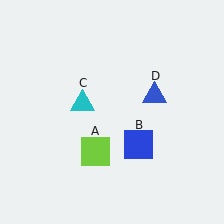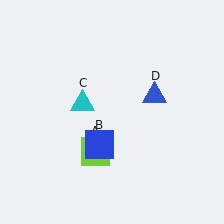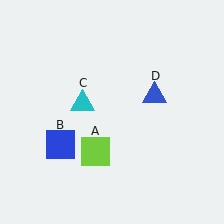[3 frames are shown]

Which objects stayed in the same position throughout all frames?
Lime square (object A) and cyan triangle (object C) and blue triangle (object D) remained stationary.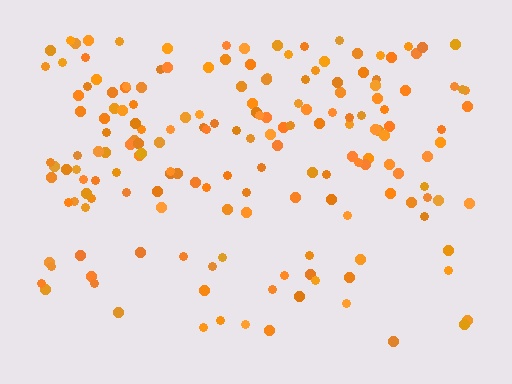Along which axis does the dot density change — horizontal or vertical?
Vertical.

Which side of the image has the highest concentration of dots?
The top.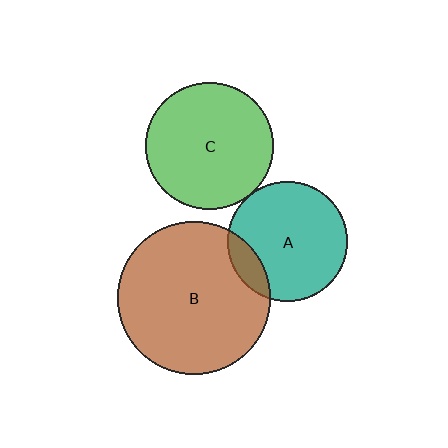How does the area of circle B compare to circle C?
Approximately 1.4 times.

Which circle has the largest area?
Circle B (brown).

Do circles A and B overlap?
Yes.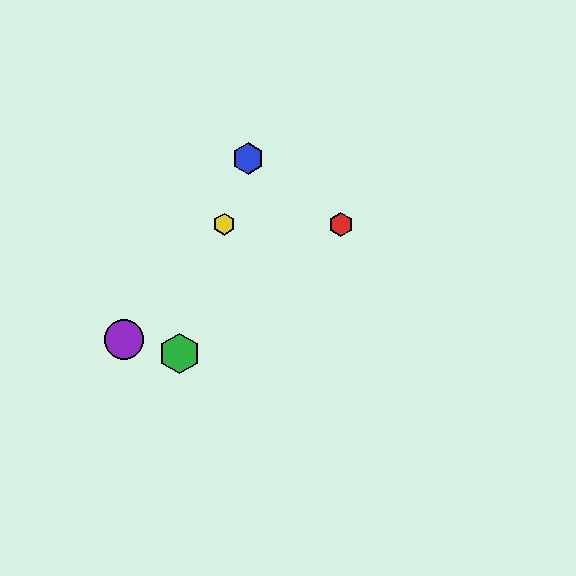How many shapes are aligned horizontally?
2 shapes (the red hexagon, the yellow hexagon) are aligned horizontally.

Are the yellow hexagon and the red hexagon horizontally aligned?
Yes, both are at y≈224.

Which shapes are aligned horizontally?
The red hexagon, the yellow hexagon are aligned horizontally.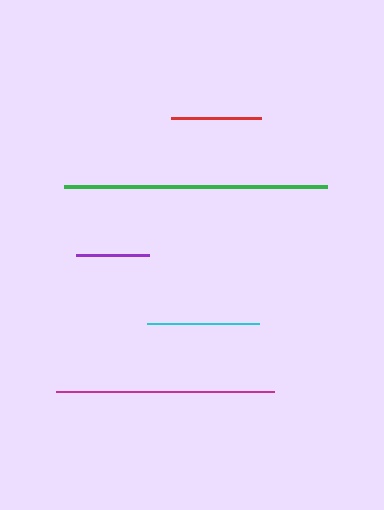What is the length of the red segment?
The red segment is approximately 90 pixels long.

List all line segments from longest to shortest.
From longest to shortest: green, magenta, cyan, red, purple.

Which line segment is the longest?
The green line is the longest at approximately 263 pixels.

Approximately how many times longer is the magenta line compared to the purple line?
The magenta line is approximately 3.0 times the length of the purple line.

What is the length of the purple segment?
The purple segment is approximately 73 pixels long.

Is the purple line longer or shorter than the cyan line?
The cyan line is longer than the purple line.